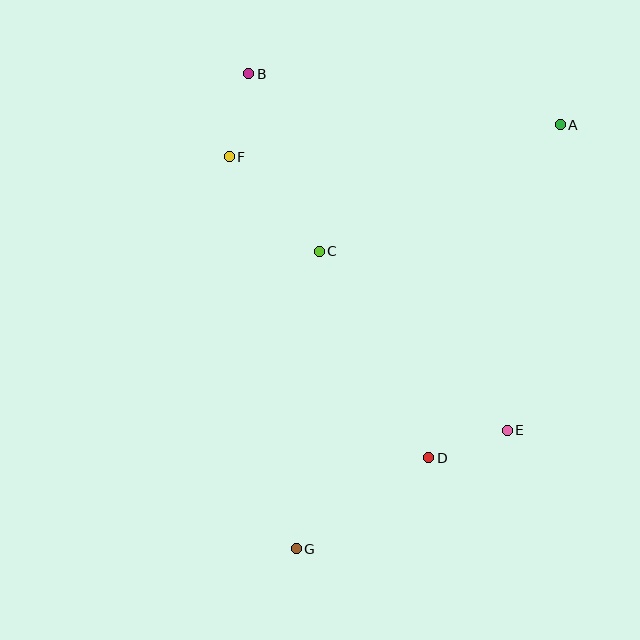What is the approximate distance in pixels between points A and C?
The distance between A and C is approximately 272 pixels.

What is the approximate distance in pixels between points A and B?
The distance between A and B is approximately 316 pixels.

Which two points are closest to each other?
Points D and E are closest to each other.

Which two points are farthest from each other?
Points A and G are farthest from each other.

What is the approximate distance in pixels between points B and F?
The distance between B and F is approximately 86 pixels.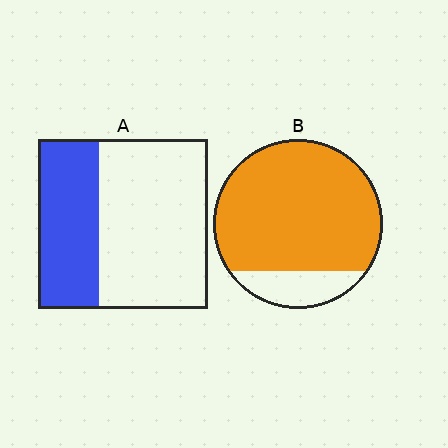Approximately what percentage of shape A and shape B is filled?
A is approximately 35% and B is approximately 85%.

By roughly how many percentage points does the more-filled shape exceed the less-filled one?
By roughly 45 percentage points (B over A).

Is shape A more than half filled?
No.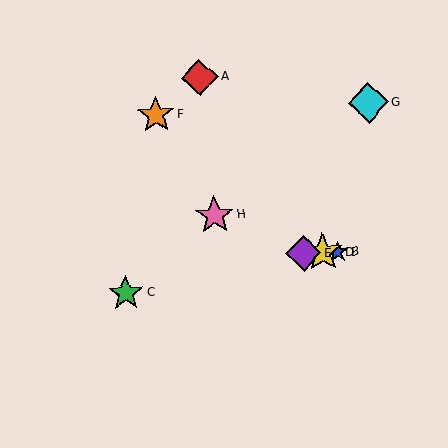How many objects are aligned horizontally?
3 objects (B, D, E) are aligned horizontally.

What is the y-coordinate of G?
Object G is at y≈103.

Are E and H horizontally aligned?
No, E is at y≈253 and H is at y≈216.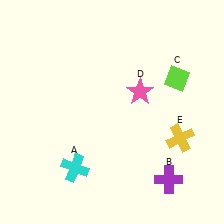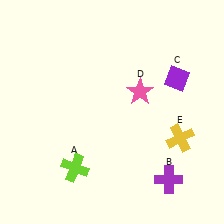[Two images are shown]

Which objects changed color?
A changed from cyan to lime. C changed from lime to purple.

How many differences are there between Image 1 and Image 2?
There are 2 differences between the two images.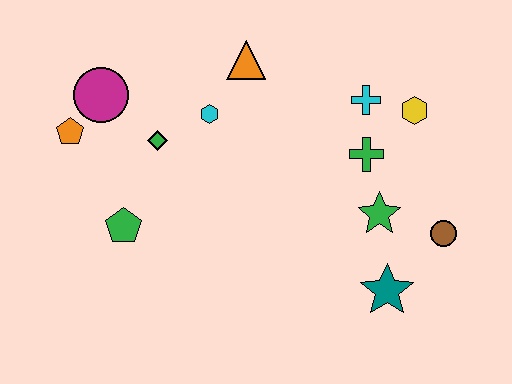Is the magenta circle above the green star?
Yes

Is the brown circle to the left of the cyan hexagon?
No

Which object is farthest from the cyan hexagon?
The brown circle is farthest from the cyan hexagon.